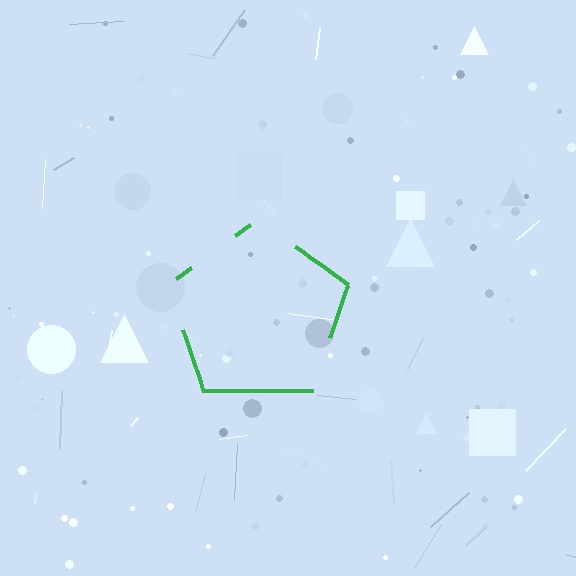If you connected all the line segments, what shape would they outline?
They would outline a pentagon.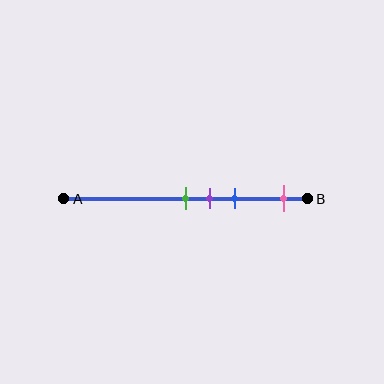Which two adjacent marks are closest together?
The green and purple marks are the closest adjacent pair.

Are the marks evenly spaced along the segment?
No, the marks are not evenly spaced.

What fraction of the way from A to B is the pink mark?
The pink mark is approximately 90% (0.9) of the way from A to B.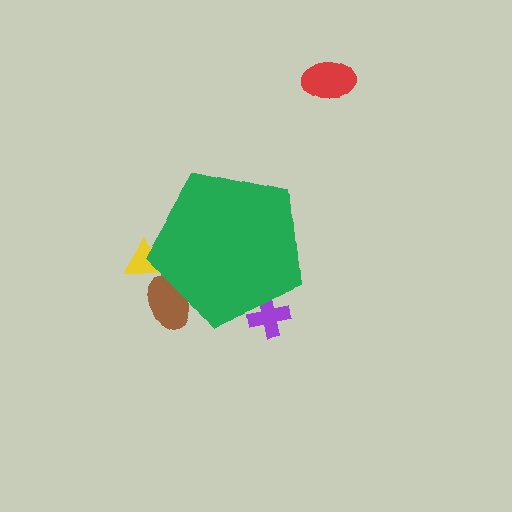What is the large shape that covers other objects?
A green pentagon.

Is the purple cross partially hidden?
Yes, the purple cross is partially hidden behind the green pentagon.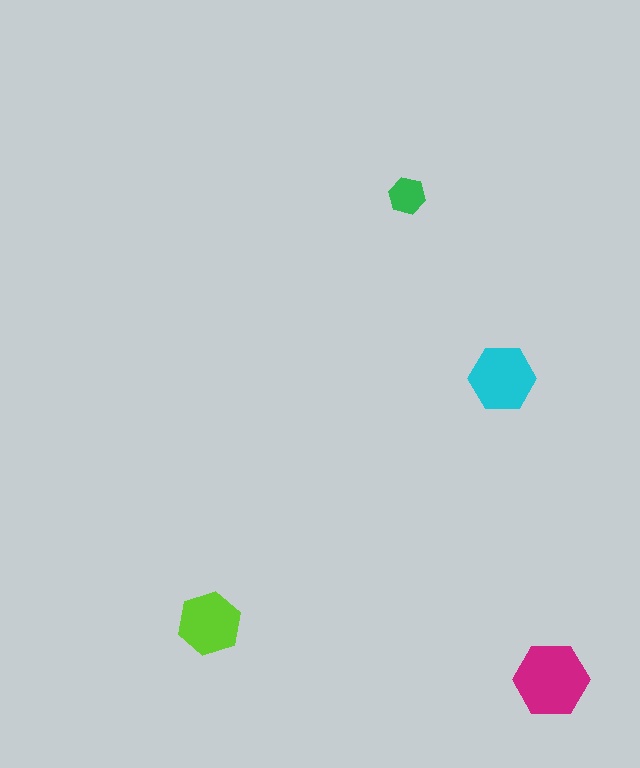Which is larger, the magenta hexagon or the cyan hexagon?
The magenta one.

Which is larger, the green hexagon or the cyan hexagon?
The cyan one.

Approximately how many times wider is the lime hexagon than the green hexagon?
About 1.5 times wider.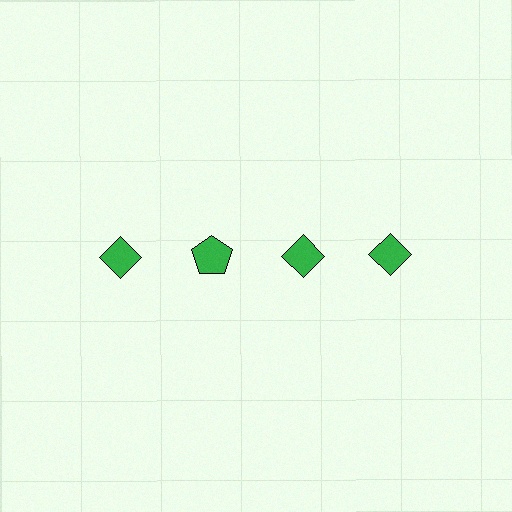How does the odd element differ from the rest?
It has a different shape: pentagon instead of diamond.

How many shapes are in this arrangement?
There are 4 shapes arranged in a grid pattern.